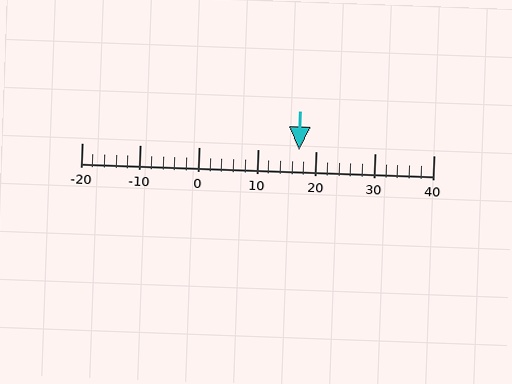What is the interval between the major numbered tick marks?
The major tick marks are spaced 10 units apart.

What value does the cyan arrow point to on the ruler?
The cyan arrow points to approximately 17.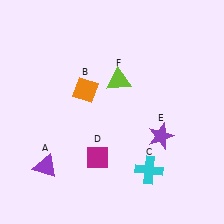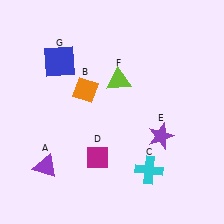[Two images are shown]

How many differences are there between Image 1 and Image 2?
There is 1 difference between the two images.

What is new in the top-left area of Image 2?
A blue square (G) was added in the top-left area of Image 2.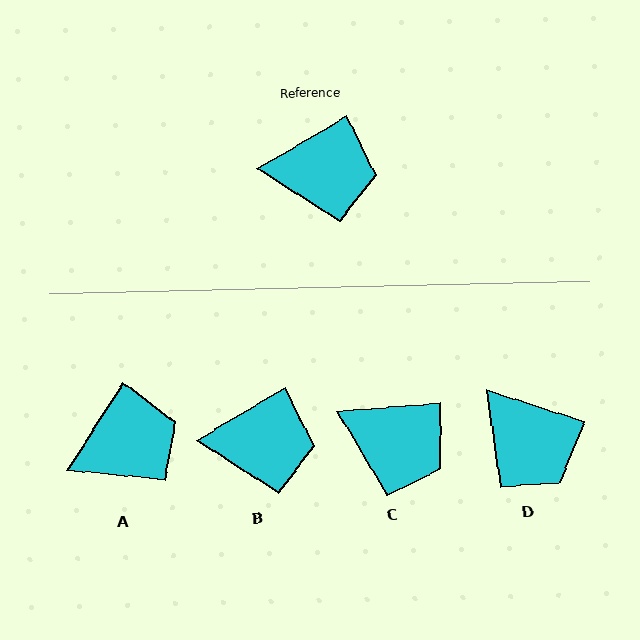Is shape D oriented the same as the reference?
No, it is off by about 49 degrees.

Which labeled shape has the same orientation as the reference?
B.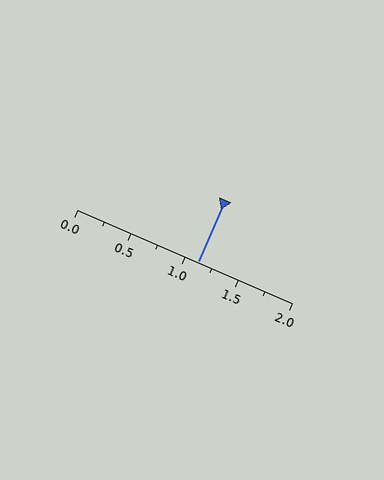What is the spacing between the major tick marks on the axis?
The major ticks are spaced 0.5 apart.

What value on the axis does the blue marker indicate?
The marker indicates approximately 1.12.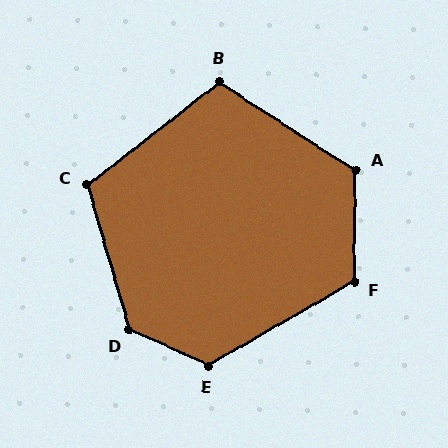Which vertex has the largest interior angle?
D, at approximately 130 degrees.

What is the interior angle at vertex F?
Approximately 121 degrees (obtuse).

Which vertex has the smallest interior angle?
B, at approximately 109 degrees.